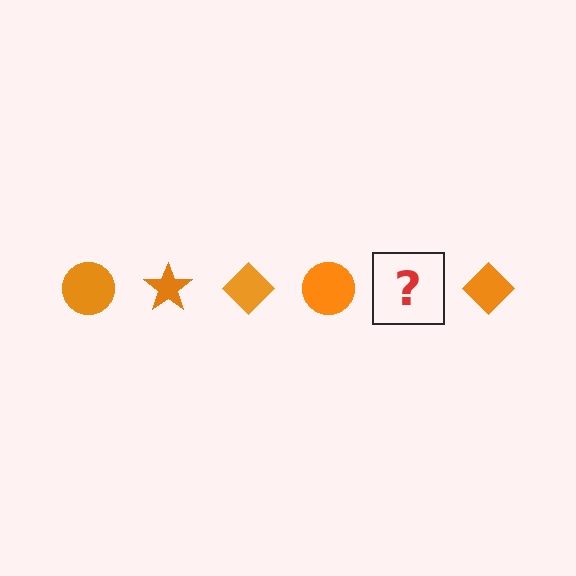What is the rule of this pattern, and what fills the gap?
The rule is that the pattern cycles through circle, star, diamond shapes in orange. The gap should be filled with an orange star.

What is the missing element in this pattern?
The missing element is an orange star.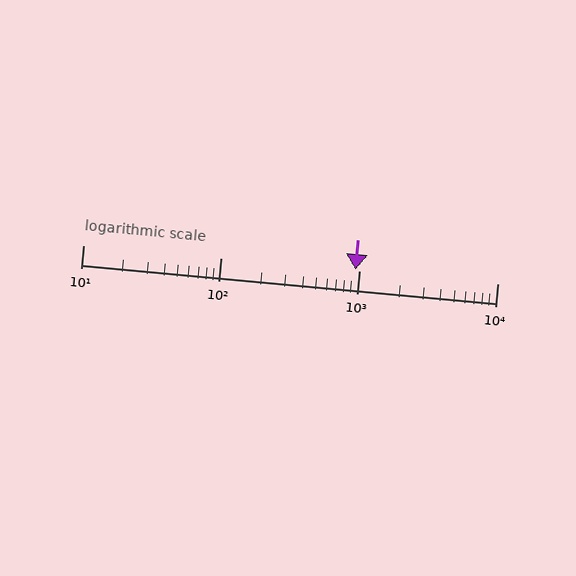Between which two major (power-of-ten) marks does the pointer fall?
The pointer is between 100 and 1000.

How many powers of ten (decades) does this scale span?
The scale spans 3 decades, from 10 to 10000.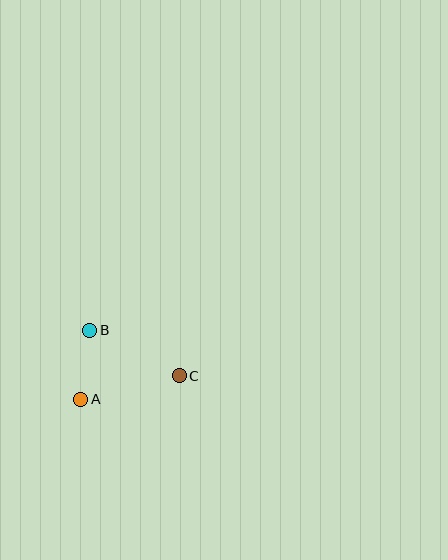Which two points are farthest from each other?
Points A and C are farthest from each other.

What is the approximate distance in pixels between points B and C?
The distance between B and C is approximately 100 pixels.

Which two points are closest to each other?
Points A and B are closest to each other.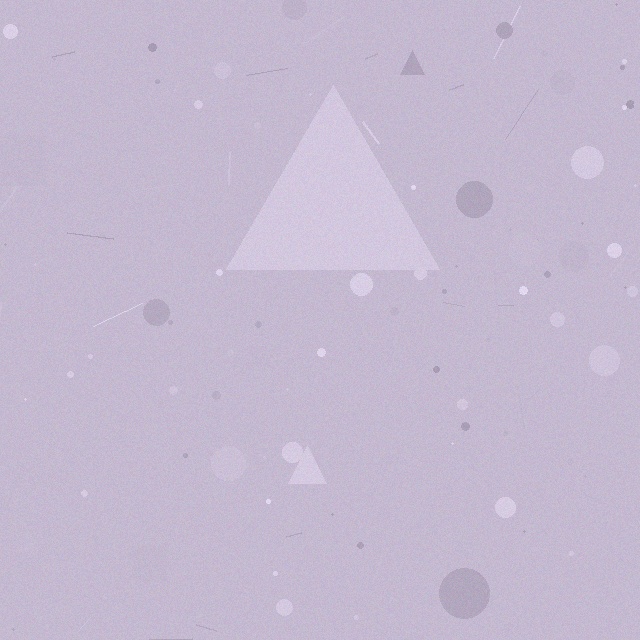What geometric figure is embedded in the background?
A triangle is embedded in the background.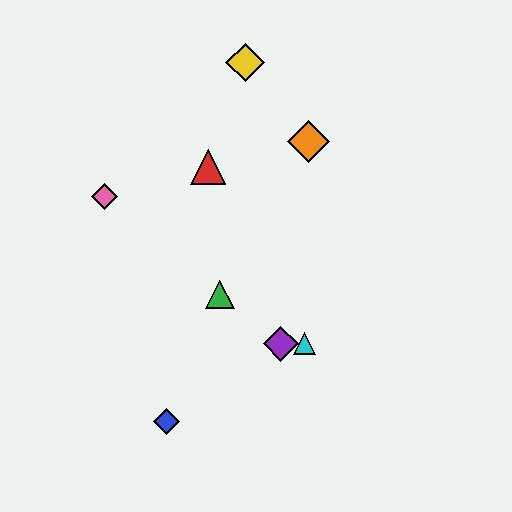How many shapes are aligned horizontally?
2 shapes (the purple diamond, the cyan triangle) are aligned horizontally.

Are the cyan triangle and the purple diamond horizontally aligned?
Yes, both are at y≈344.